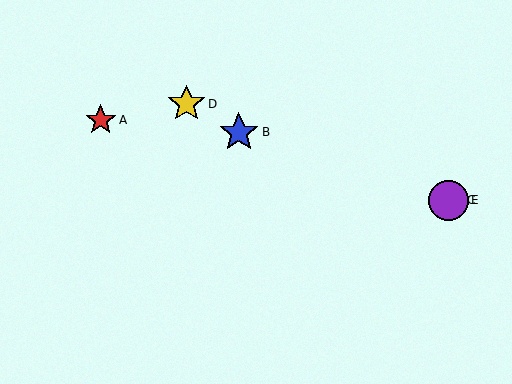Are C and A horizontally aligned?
No, C is at y≈200 and A is at y≈120.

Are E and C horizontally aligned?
Yes, both are at y≈200.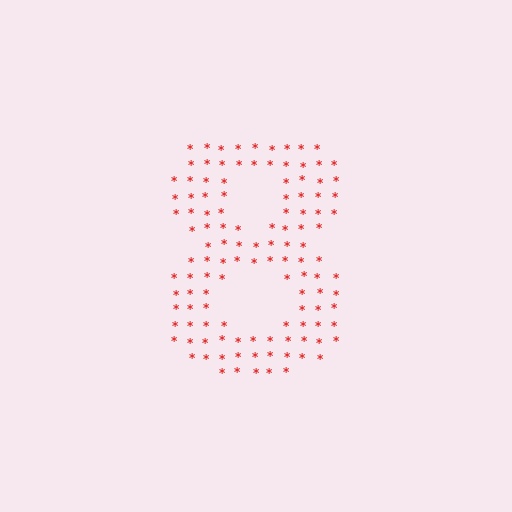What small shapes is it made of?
It is made of small asterisks.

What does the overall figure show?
The overall figure shows the digit 8.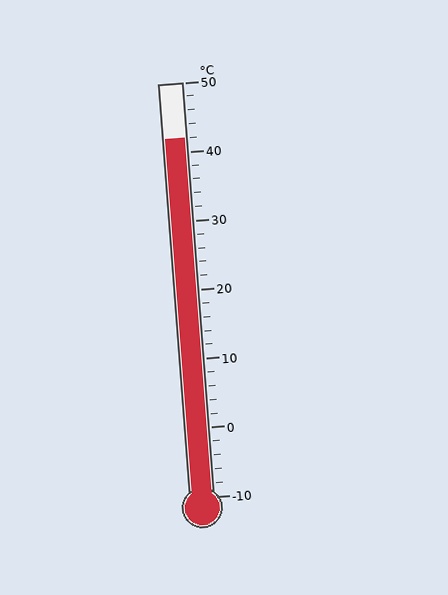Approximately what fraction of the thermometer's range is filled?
The thermometer is filled to approximately 85% of its range.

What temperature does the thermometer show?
The thermometer shows approximately 42°C.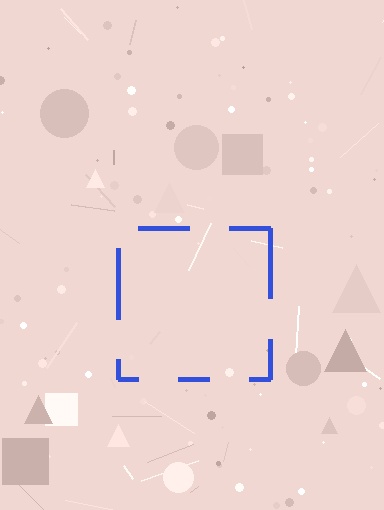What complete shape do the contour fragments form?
The contour fragments form a square.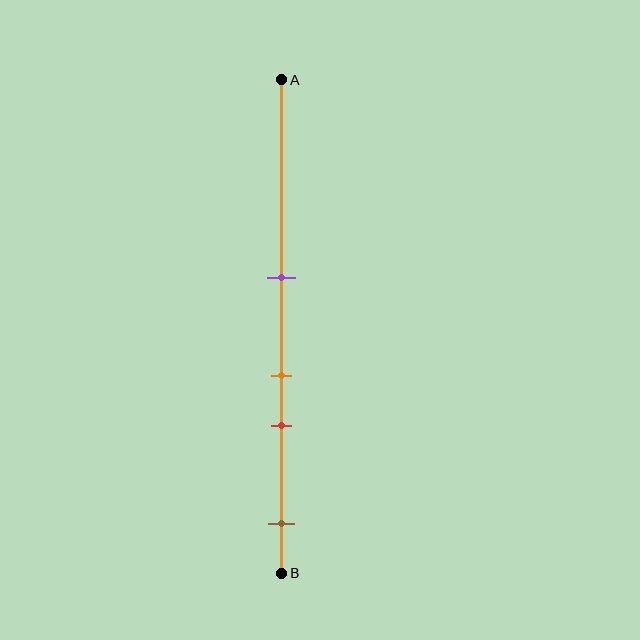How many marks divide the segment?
There are 4 marks dividing the segment.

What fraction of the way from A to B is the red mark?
The red mark is approximately 70% (0.7) of the way from A to B.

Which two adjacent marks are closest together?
The orange and red marks are the closest adjacent pair.